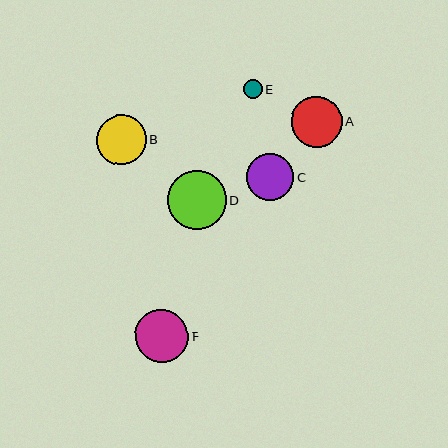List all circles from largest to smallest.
From largest to smallest: D, F, A, B, C, E.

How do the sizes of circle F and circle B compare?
Circle F and circle B are approximately the same size.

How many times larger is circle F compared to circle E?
Circle F is approximately 2.9 times the size of circle E.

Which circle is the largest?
Circle D is the largest with a size of approximately 59 pixels.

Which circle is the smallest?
Circle E is the smallest with a size of approximately 18 pixels.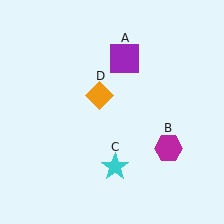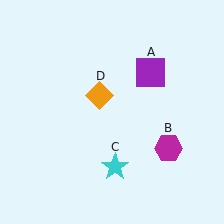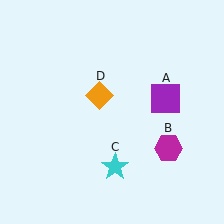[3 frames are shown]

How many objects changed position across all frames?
1 object changed position: purple square (object A).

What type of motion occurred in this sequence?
The purple square (object A) rotated clockwise around the center of the scene.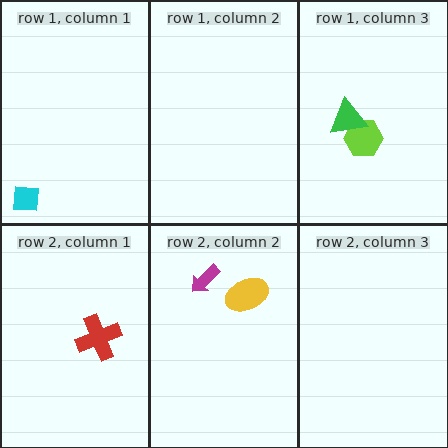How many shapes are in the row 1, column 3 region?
2.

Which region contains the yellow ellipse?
The row 2, column 2 region.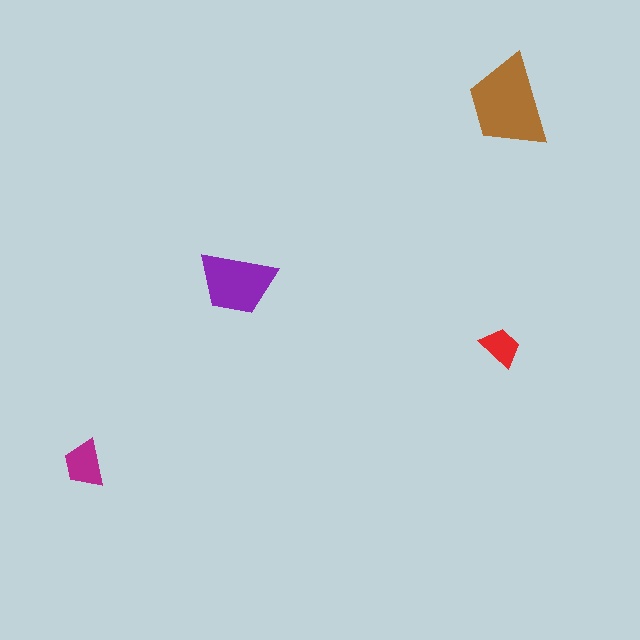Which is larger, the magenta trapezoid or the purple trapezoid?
The purple one.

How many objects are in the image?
There are 4 objects in the image.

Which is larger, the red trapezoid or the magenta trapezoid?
The magenta one.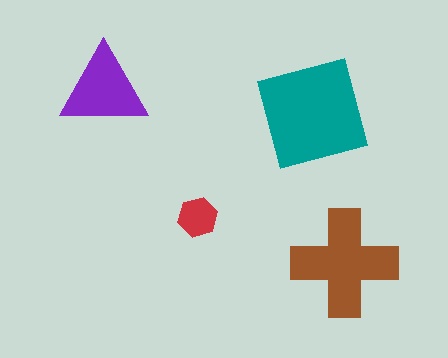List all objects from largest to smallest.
The teal square, the brown cross, the purple triangle, the red hexagon.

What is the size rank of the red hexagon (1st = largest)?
4th.